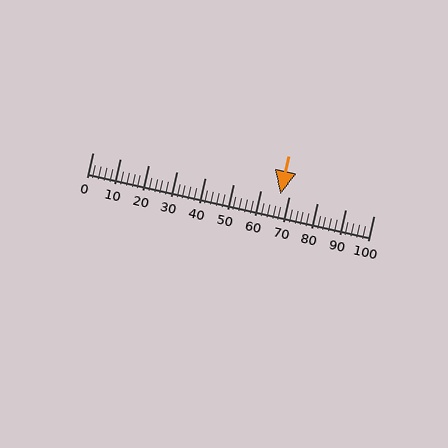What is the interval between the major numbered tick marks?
The major tick marks are spaced 10 units apart.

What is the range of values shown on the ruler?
The ruler shows values from 0 to 100.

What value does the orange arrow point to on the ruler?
The orange arrow points to approximately 67.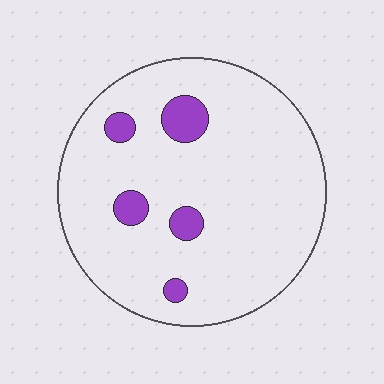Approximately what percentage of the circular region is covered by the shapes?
Approximately 10%.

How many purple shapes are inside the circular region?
5.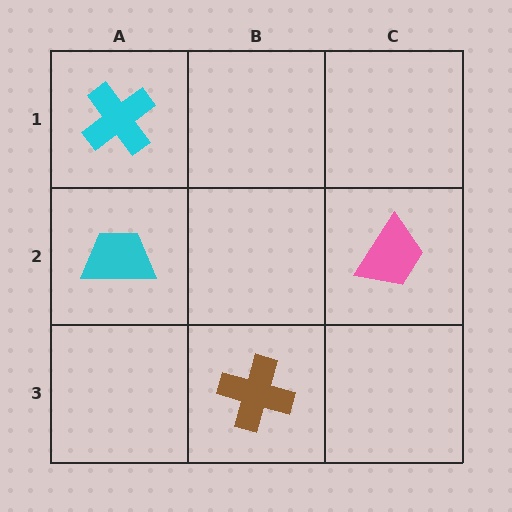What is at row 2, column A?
A cyan trapezoid.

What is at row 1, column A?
A cyan cross.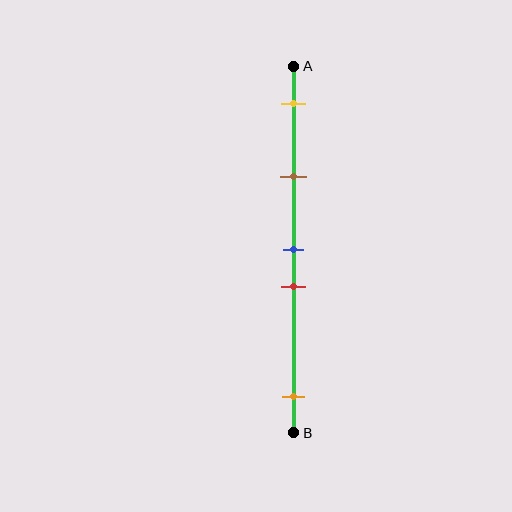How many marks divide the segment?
There are 5 marks dividing the segment.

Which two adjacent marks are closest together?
The blue and red marks are the closest adjacent pair.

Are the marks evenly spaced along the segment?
No, the marks are not evenly spaced.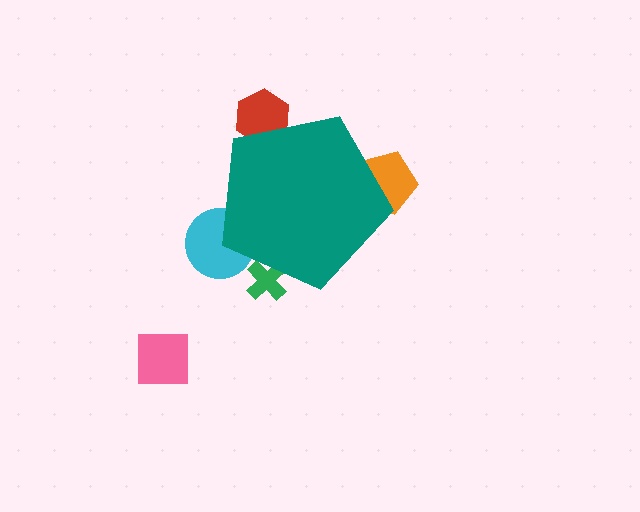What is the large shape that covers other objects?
A teal pentagon.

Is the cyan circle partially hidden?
Yes, the cyan circle is partially hidden behind the teal pentagon.